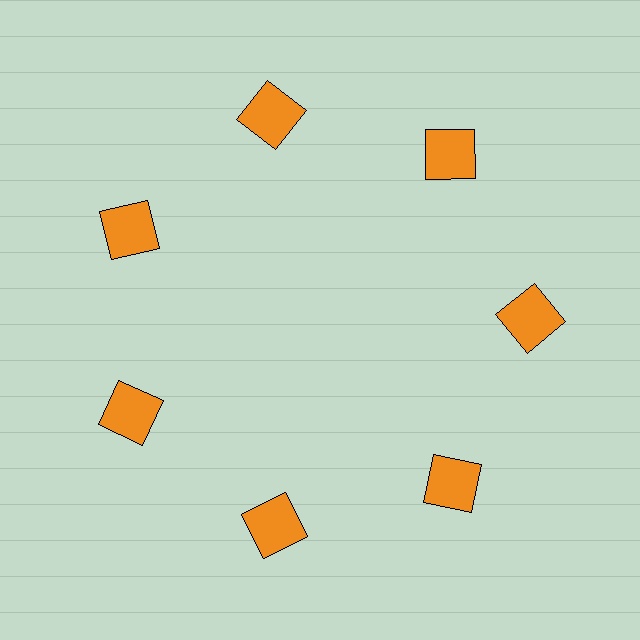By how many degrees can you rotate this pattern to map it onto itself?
The pattern maps onto itself every 51 degrees of rotation.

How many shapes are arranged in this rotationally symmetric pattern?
There are 7 shapes, arranged in 7 groups of 1.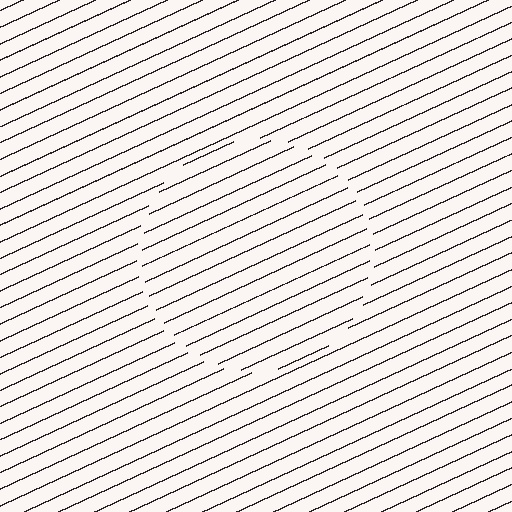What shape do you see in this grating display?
An illusory circle. The interior of the shape contains the same grating, shifted by half a period — the contour is defined by the phase discontinuity where line-ends from the inner and outer gratings abut.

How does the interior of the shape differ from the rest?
The interior of the shape contains the same grating, shifted by half a period — the contour is defined by the phase discontinuity where line-ends from the inner and outer gratings abut.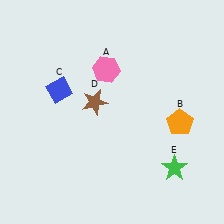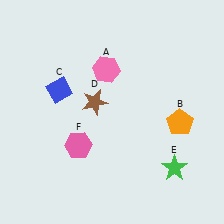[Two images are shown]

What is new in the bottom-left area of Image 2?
A pink hexagon (F) was added in the bottom-left area of Image 2.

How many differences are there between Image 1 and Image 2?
There is 1 difference between the two images.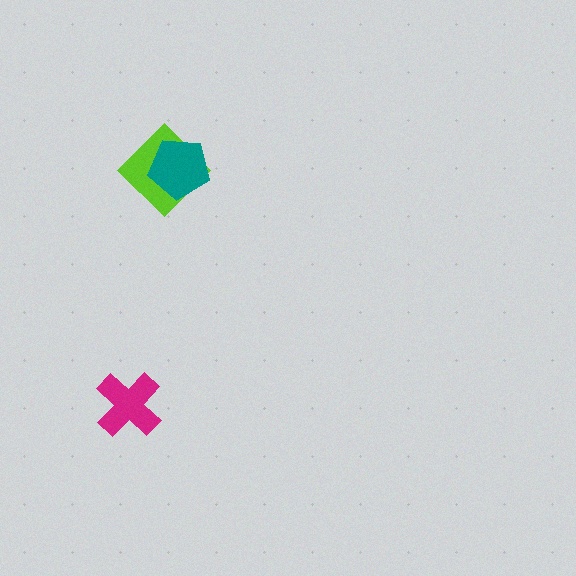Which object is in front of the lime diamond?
The teal pentagon is in front of the lime diamond.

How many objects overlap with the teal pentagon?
1 object overlaps with the teal pentagon.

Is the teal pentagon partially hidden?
No, no other shape covers it.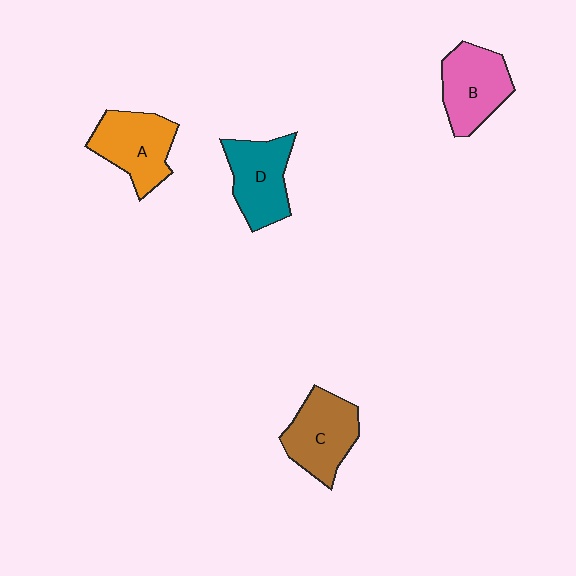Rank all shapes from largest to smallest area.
From largest to smallest: A (orange), C (brown), B (pink), D (teal).